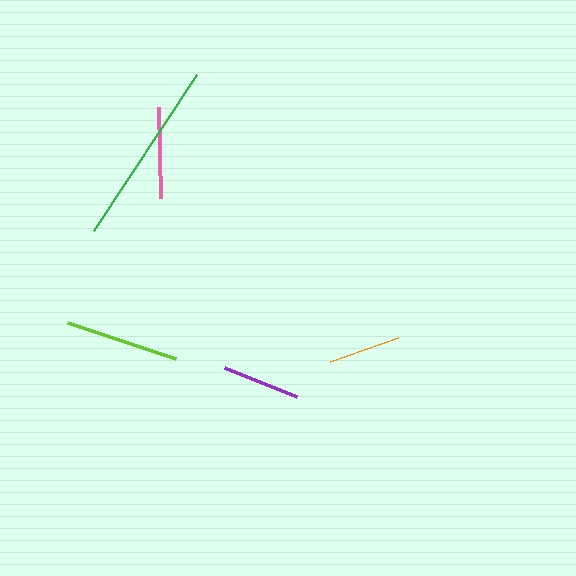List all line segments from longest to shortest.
From longest to shortest: green, lime, pink, purple, orange.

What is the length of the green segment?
The green segment is approximately 187 pixels long.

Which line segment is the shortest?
The orange line is the shortest at approximately 72 pixels.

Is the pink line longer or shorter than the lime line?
The lime line is longer than the pink line.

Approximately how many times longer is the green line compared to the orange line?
The green line is approximately 2.6 times the length of the orange line.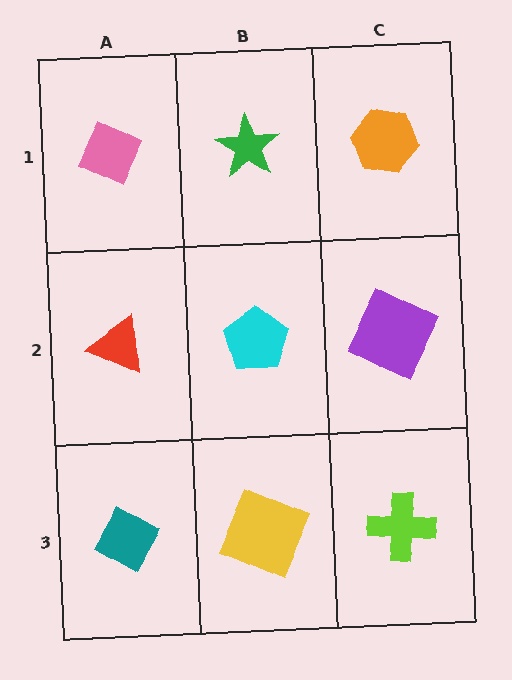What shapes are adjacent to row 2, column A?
A pink diamond (row 1, column A), a teal diamond (row 3, column A), a cyan pentagon (row 2, column B).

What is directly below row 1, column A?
A red triangle.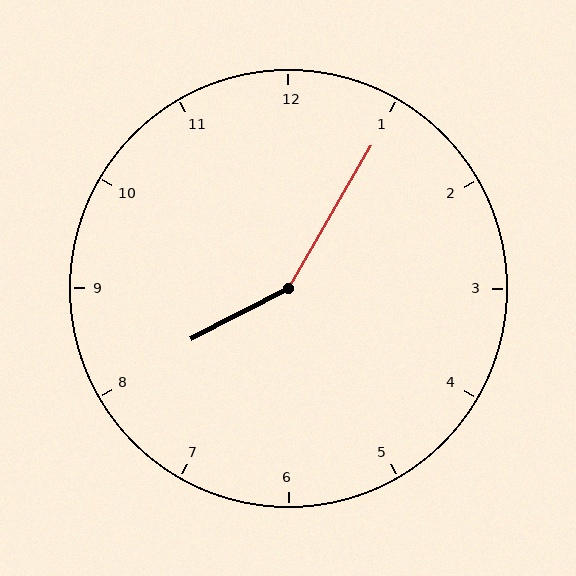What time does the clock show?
8:05.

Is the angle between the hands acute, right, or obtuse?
It is obtuse.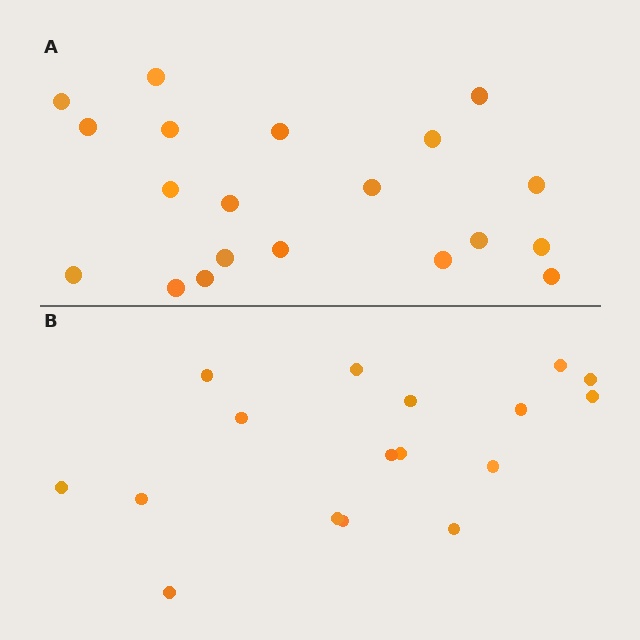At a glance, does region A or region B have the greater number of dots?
Region A (the top region) has more dots.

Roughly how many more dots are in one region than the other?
Region A has just a few more — roughly 2 or 3 more dots than region B.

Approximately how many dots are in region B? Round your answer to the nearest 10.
About 20 dots. (The exact count is 17, which rounds to 20.)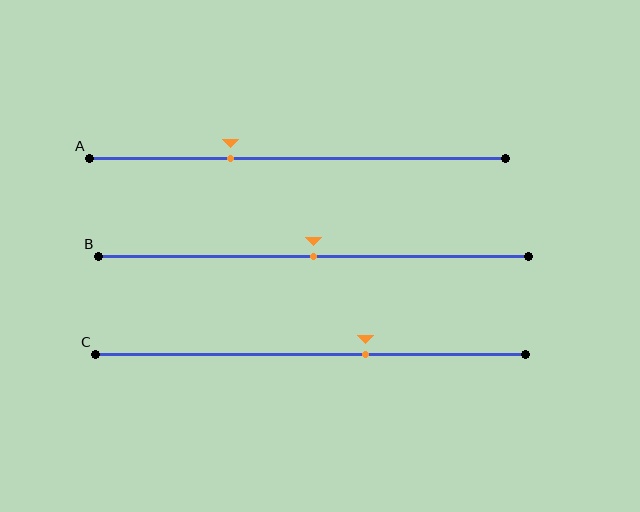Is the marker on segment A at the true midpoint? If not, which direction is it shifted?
No, the marker on segment A is shifted to the left by about 16% of the segment length.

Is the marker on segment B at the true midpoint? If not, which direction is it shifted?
Yes, the marker on segment B is at the true midpoint.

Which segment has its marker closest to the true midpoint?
Segment B has its marker closest to the true midpoint.